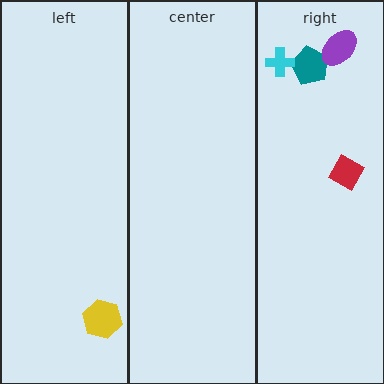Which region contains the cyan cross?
The right region.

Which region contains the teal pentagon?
The right region.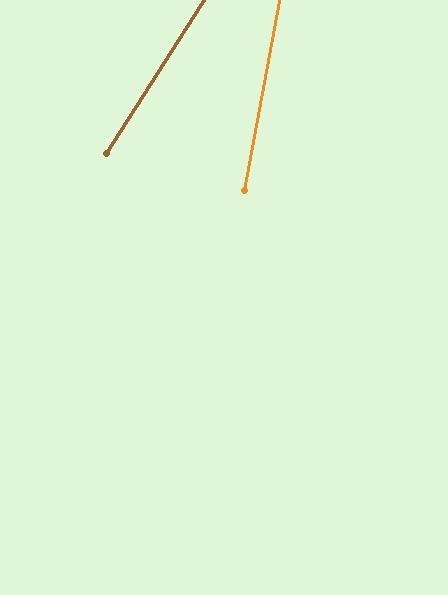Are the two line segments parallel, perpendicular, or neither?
Neither parallel nor perpendicular — they differ by about 22°.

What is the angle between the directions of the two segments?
Approximately 22 degrees.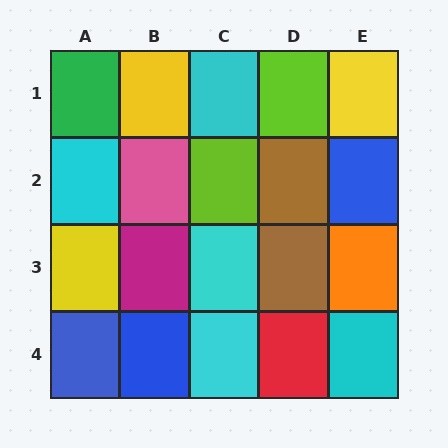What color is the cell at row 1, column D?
Lime.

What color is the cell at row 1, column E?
Yellow.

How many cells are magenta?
1 cell is magenta.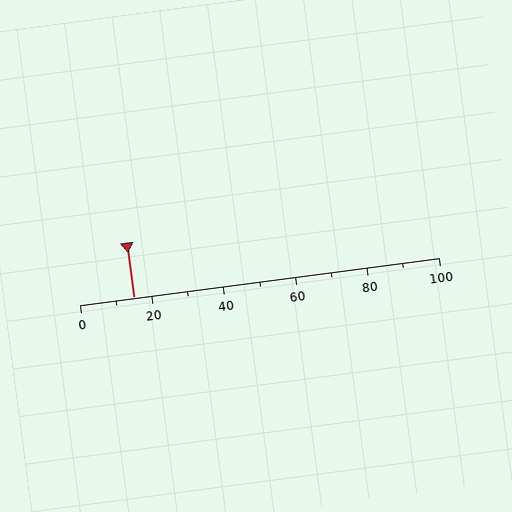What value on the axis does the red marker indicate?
The marker indicates approximately 15.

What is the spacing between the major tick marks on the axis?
The major ticks are spaced 20 apart.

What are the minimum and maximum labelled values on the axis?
The axis runs from 0 to 100.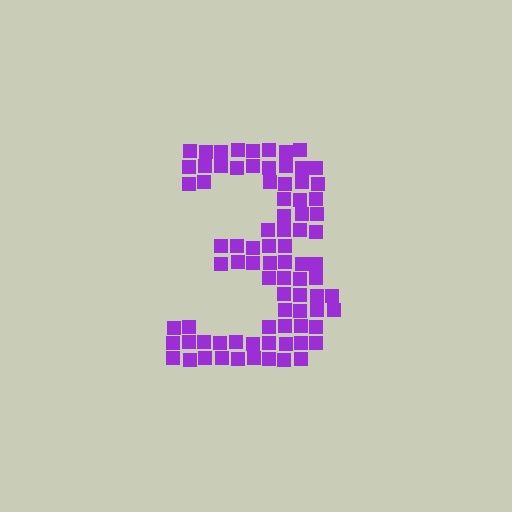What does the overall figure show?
The overall figure shows the digit 3.